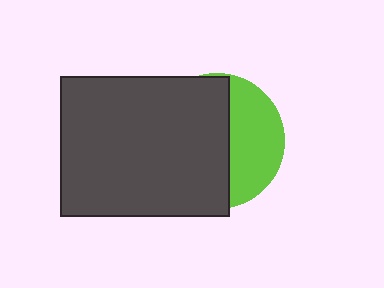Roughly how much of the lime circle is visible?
A small part of it is visible (roughly 39%).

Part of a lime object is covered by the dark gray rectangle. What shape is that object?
It is a circle.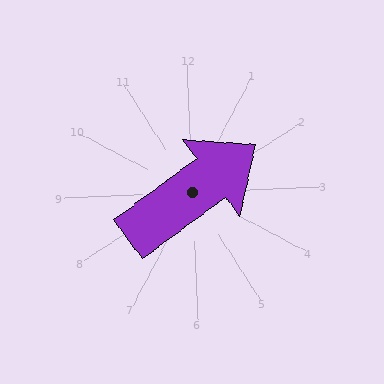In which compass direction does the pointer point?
Northeast.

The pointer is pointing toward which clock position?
Roughly 2 o'clock.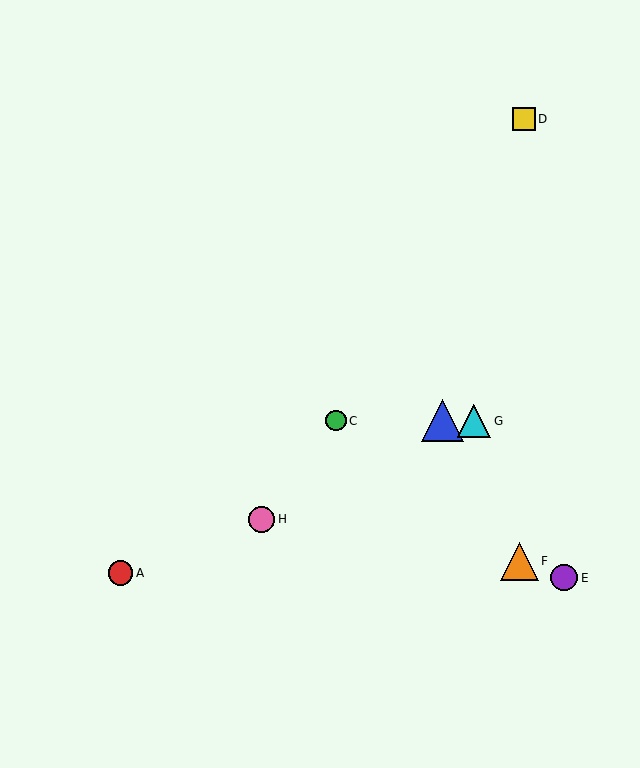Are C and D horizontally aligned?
No, C is at y≈421 and D is at y≈119.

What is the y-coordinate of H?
Object H is at y≈519.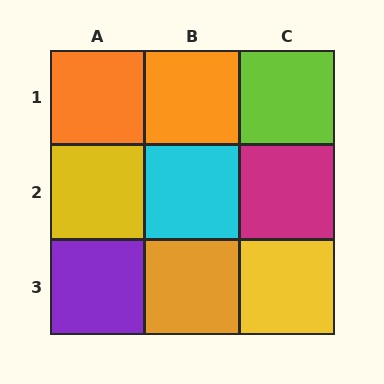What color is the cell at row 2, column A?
Yellow.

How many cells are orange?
3 cells are orange.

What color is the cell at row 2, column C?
Magenta.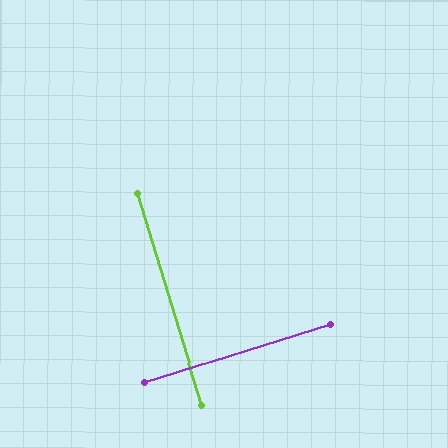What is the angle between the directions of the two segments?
Approximately 90 degrees.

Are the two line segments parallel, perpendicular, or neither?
Perpendicular — they meet at approximately 90°.